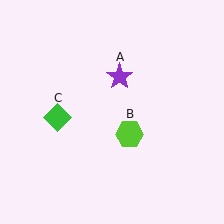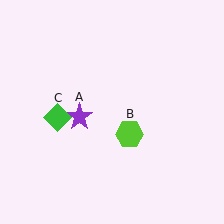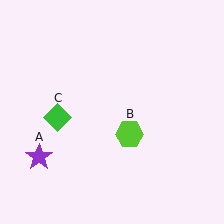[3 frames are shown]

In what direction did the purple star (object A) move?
The purple star (object A) moved down and to the left.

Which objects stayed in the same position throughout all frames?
Lime hexagon (object B) and green diamond (object C) remained stationary.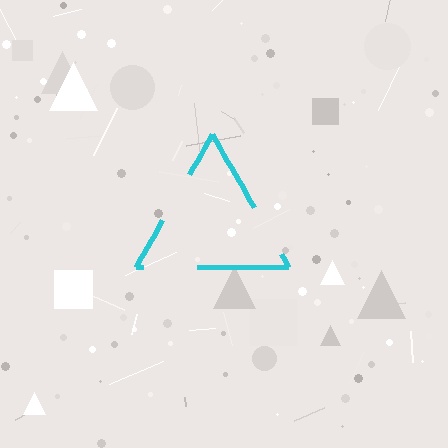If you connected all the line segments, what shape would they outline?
They would outline a triangle.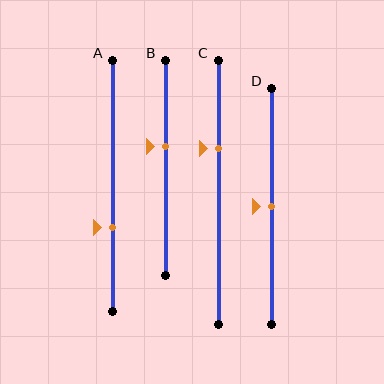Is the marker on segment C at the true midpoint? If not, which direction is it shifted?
No, the marker on segment C is shifted upward by about 17% of the segment length.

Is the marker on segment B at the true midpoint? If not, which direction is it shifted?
No, the marker on segment B is shifted upward by about 10% of the segment length.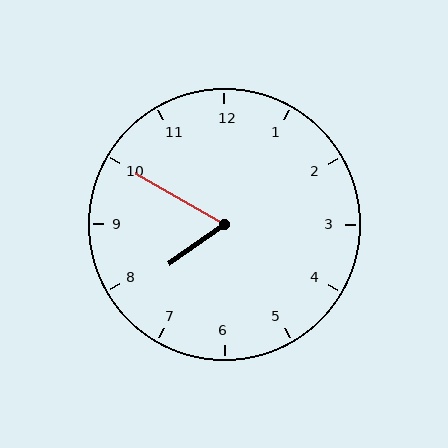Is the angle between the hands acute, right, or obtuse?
It is acute.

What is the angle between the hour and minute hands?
Approximately 65 degrees.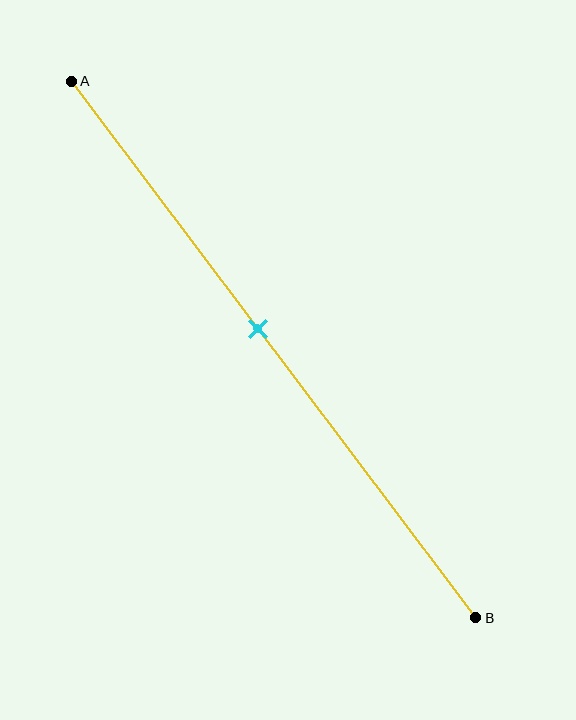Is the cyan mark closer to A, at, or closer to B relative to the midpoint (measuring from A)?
The cyan mark is closer to point A than the midpoint of segment AB.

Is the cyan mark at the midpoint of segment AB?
No, the mark is at about 45% from A, not at the 50% midpoint.